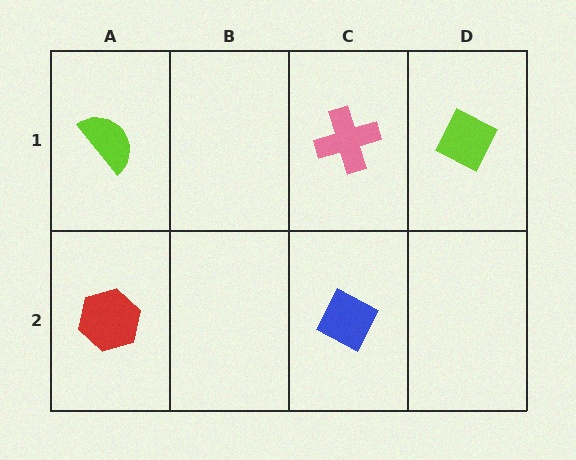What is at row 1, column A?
A lime semicircle.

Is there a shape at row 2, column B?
No, that cell is empty.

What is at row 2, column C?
A blue diamond.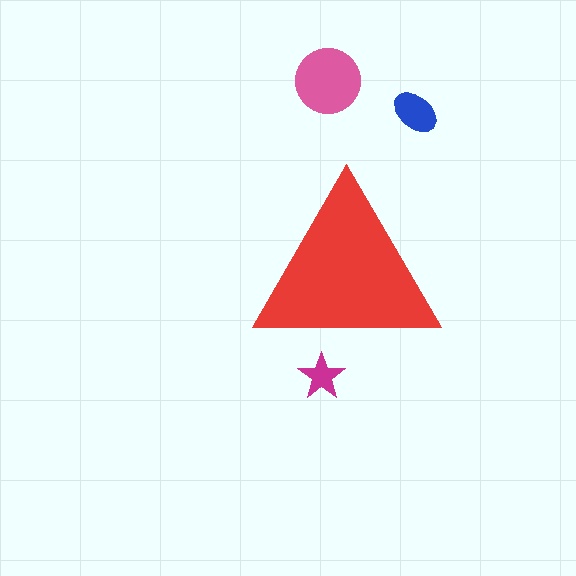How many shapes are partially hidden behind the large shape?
1 shape is partially hidden.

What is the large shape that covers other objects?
A red triangle.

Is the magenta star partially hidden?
Yes, the magenta star is partially hidden behind the red triangle.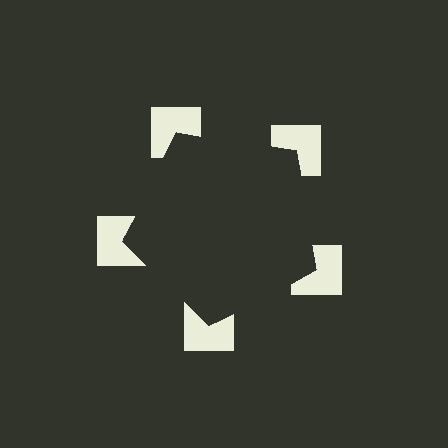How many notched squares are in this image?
There are 5 — one at each vertex of the illusory pentagon.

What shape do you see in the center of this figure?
An illusory pentagon — its edges are inferred from the aligned wedge cuts in the notched squares, not physically drawn.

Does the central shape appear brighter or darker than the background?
It typically appears slightly darker than the background, even though no actual brightness change is drawn.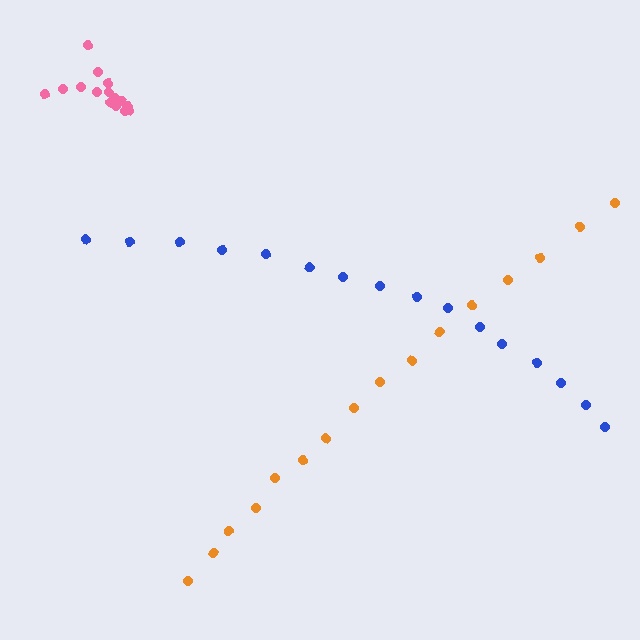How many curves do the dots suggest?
There are 3 distinct paths.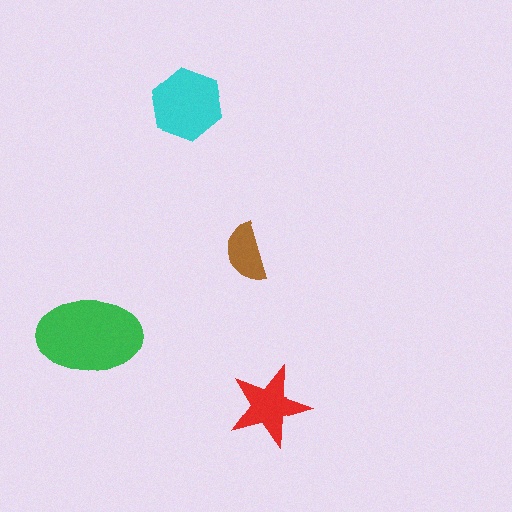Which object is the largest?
The green ellipse.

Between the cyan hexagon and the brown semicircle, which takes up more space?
The cyan hexagon.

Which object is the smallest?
The brown semicircle.